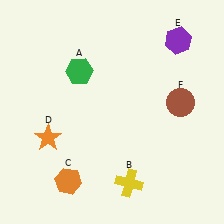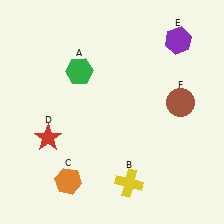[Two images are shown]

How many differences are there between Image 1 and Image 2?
There is 1 difference between the two images.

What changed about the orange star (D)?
In Image 1, D is orange. In Image 2, it changed to red.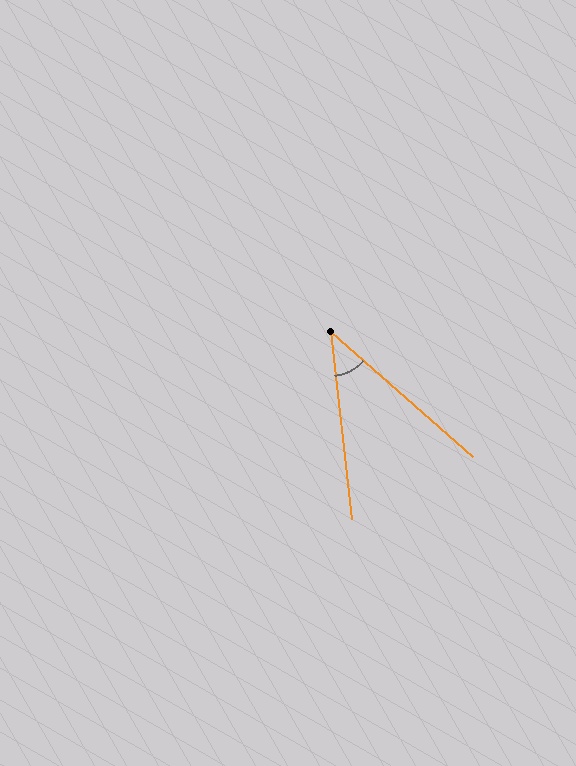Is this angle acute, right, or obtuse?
It is acute.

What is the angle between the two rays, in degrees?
Approximately 43 degrees.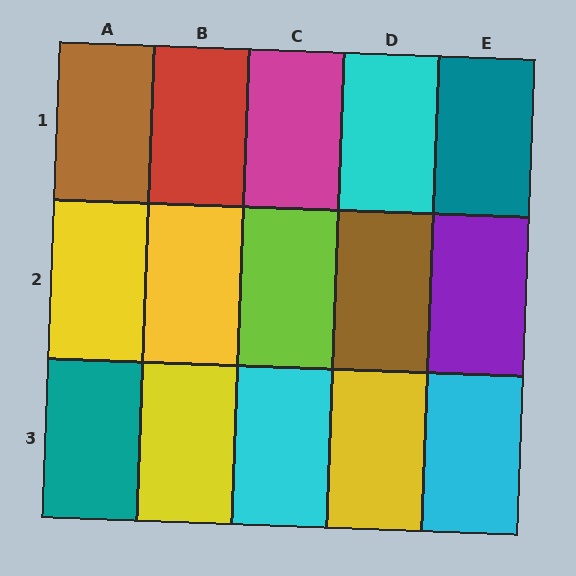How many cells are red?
1 cell is red.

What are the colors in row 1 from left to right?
Brown, red, magenta, cyan, teal.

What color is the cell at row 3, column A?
Teal.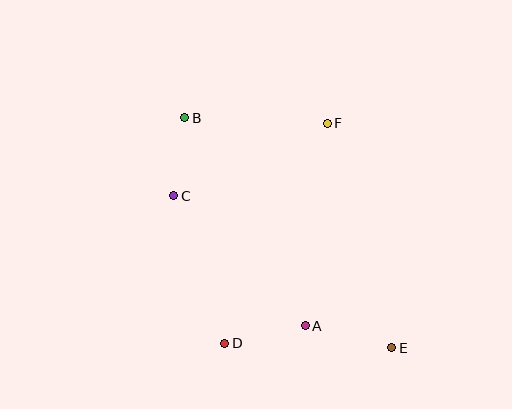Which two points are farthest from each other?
Points B and E are farthest from each other.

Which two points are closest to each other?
Points B and C are closest to each other.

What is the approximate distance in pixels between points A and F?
The distance between A and F is approximately 204 pixels.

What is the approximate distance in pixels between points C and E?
The distance between C and E is approximately 266 pixels.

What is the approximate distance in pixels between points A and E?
The distance between A and E is approximately 89 pixels.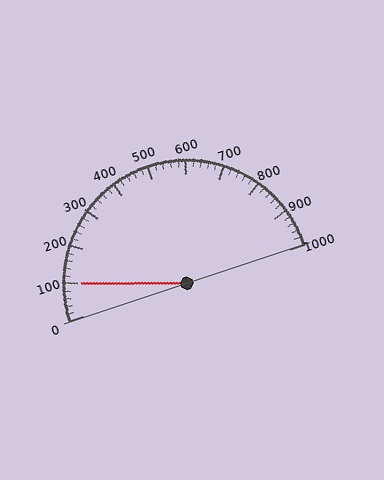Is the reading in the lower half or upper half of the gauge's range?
The reading is in the lower half of the range (0 to 1000).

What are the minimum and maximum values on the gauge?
The gauge ranges from 0 to 1000.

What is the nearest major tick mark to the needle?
The nearest major tick mark is 100.